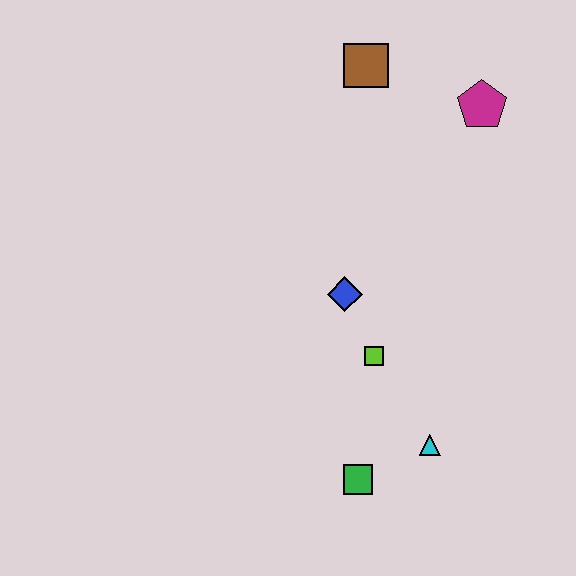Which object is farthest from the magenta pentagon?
The green square is farthest from the magenta pentagon.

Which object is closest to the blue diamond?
The lime square is closest to the blue diamond.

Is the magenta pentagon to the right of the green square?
Yes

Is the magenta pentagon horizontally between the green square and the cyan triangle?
No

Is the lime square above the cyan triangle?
Yes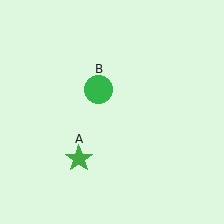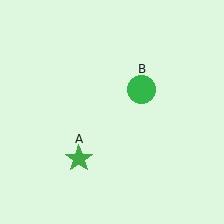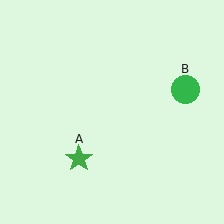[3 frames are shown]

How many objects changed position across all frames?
1 object changed position: green circle (object B).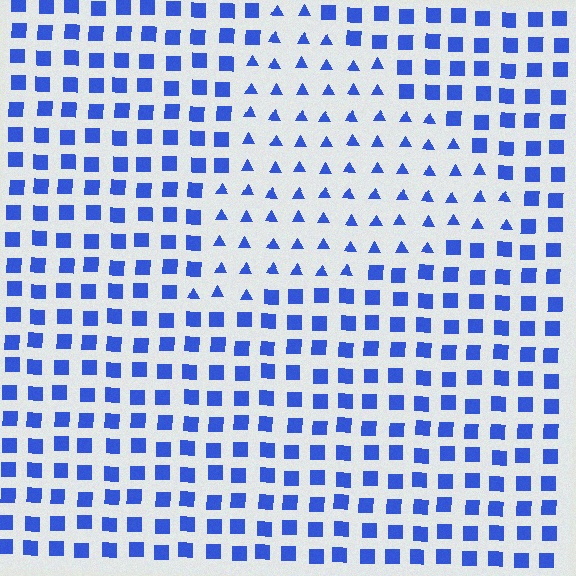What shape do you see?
I see a triangle.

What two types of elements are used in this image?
The image uses triangles inside the triangle region and squares outside it.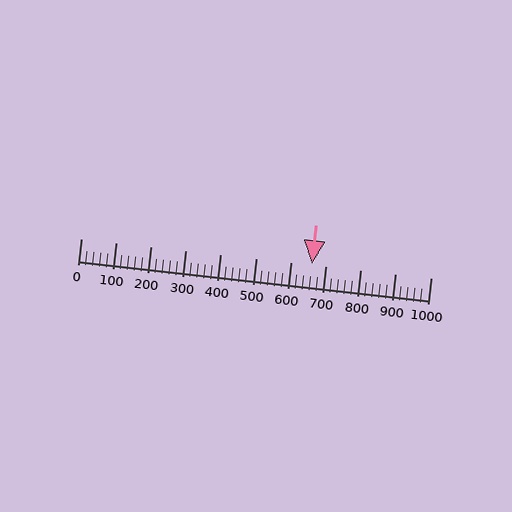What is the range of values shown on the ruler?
The ruler shows values from 0 to 1000.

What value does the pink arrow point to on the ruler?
The pink arrow points to approximately 660.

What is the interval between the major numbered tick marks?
The major tick marks are spaced 100 units apart.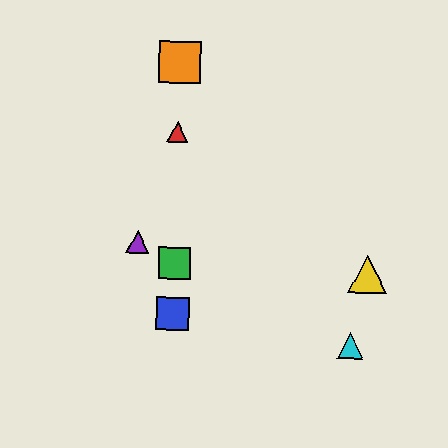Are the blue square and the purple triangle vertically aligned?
No, the blue square is at x≈173 and the purple triangle is at x≈138.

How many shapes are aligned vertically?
4 shapes (the red triangle, the blue square, the green square, the orange square) are aligned vertically.